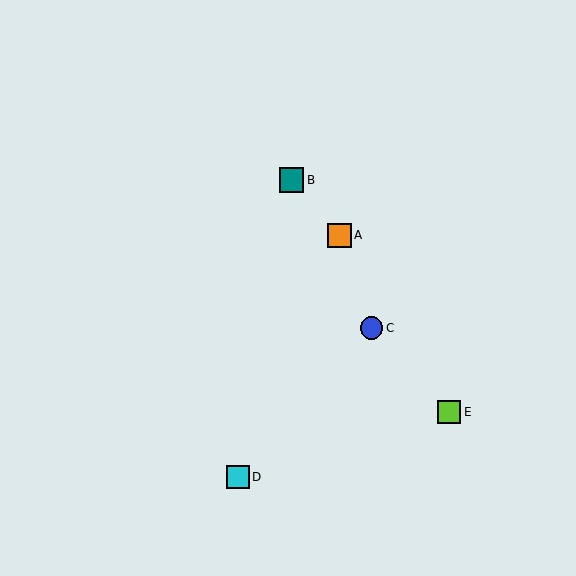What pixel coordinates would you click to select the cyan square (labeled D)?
Click at (238, 477) to select the cyan square D.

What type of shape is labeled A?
Shape A is an orange square.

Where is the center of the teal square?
The center of the teal square is at (292, 180).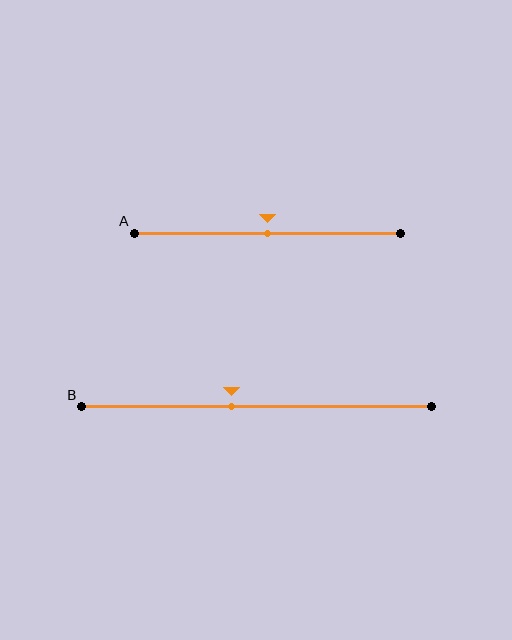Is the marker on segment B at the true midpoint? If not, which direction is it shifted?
No, the marker on segment B is shifted to the left by about 7% of the segment length.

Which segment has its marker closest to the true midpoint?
Segment A has its marker closest to the true midpoint.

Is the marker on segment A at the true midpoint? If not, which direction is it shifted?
Yes, the marker on segment A is at the true midpoint.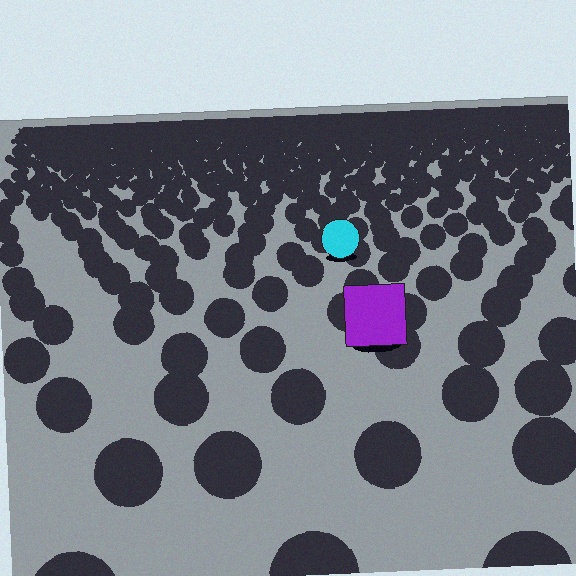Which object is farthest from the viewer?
The cyan circle is farthest from the viewer. It appears smaller and the ground texture around it is denser.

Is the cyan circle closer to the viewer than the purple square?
No. The purple square is closer — you can tell from the texture gradient: the ground texture is coarser near it.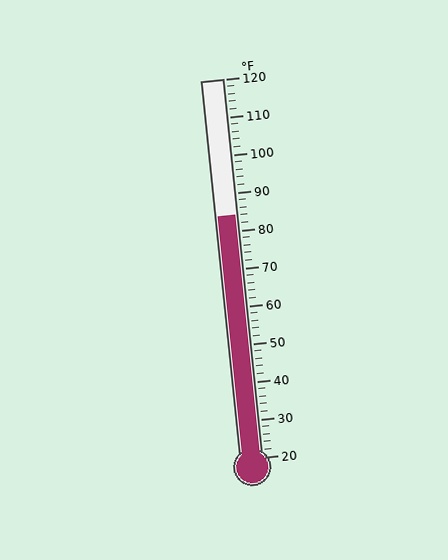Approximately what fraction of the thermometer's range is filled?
The thermometer is filled to approximately 65% of its range.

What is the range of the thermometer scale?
The thermometer scale ranges from 20°F to 120°F.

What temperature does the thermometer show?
The thermometer shows approximately 84°F.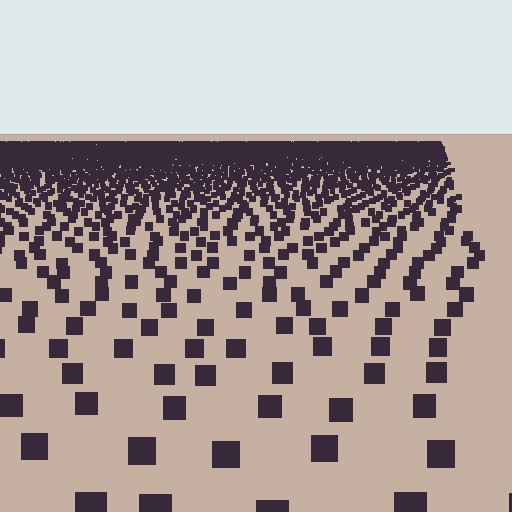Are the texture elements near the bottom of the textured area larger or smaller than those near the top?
Larger. Near the bottom, elements are closer to the viewer and appear at a bigger on-screen size.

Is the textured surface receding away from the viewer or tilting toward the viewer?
The surface is receding away from the viewer. Texture elements get smaller and denser toward the top.